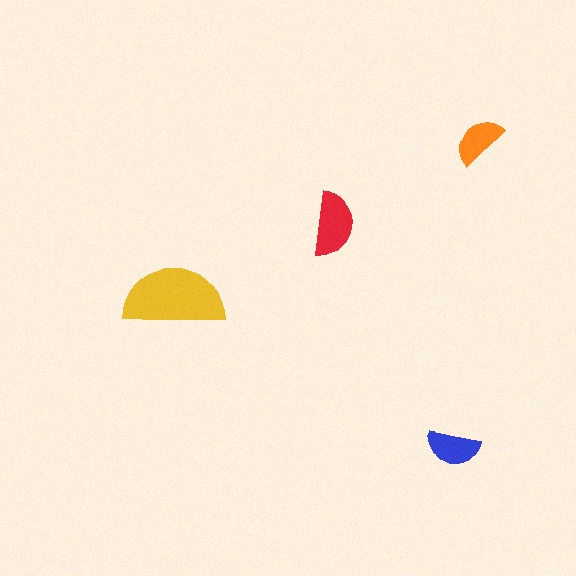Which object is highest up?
The orange semicircle is topmost.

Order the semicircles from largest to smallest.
the yellow one, the red one, the blue one, the orange one.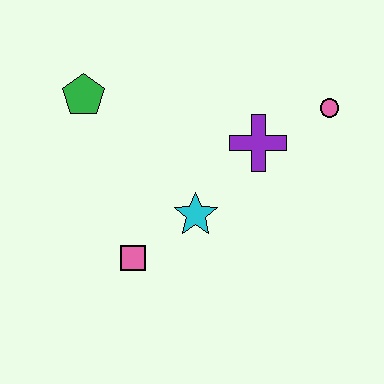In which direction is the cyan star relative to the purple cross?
The cyan star is below the purple cross.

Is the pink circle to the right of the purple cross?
Yes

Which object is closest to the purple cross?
The pink circle is closest to the purple cross.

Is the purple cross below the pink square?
No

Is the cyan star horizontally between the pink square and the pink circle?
Yes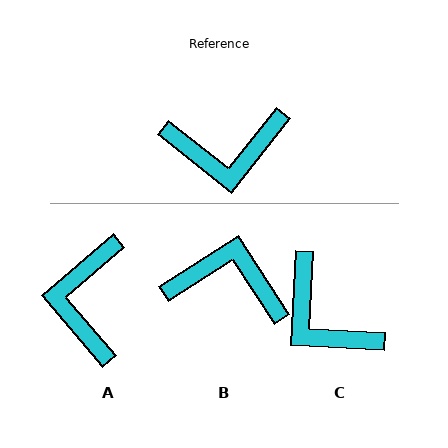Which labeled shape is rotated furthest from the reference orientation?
B, about 161 degrees away.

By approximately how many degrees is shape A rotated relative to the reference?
Approximately 101 degrees clockwise.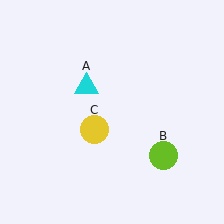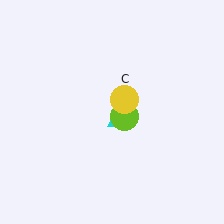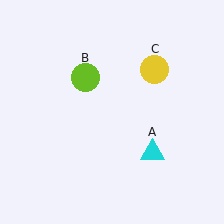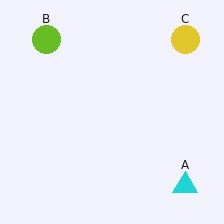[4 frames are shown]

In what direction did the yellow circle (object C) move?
The yellow circle (object C) moved up and to the right.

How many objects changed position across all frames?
3 objects changed position: cyan triangle (object A), lime circle (object B), yellow circle (object C).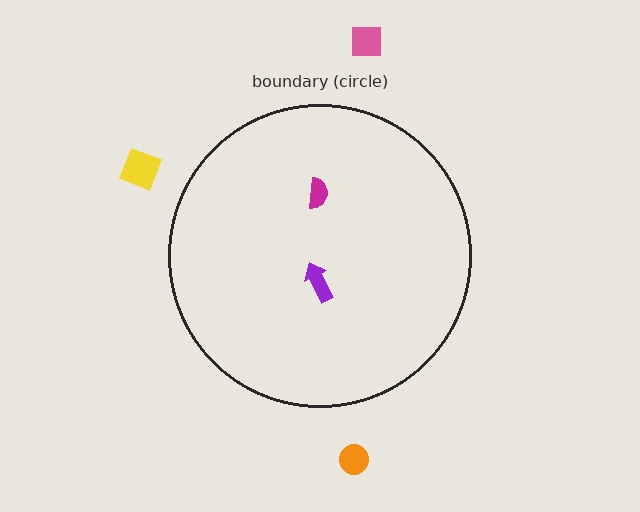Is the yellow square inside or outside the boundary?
Outside.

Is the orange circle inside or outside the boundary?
Outside.